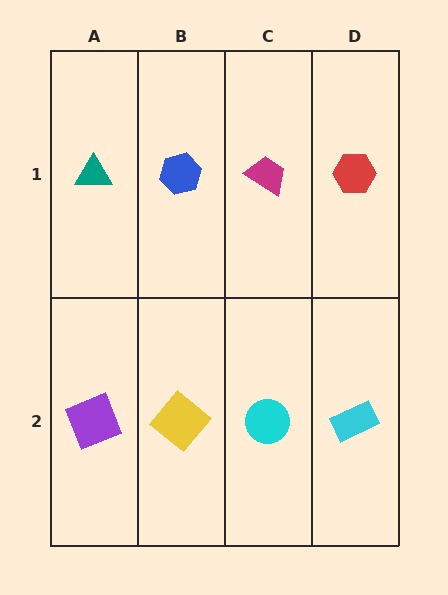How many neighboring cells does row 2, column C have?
3.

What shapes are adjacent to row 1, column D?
A cyan rectangle (row 2, column D), a magenta trapezoid (row 1, column C).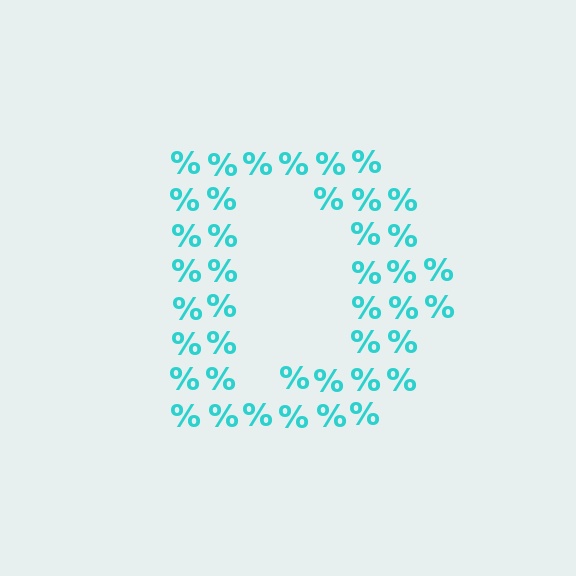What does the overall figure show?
The overall figure shows the letter D.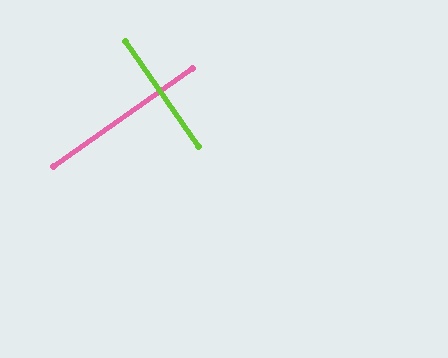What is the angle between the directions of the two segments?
Approximately 90 degrees.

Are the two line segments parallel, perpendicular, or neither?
Perpendicular — they meet at approximately 90°.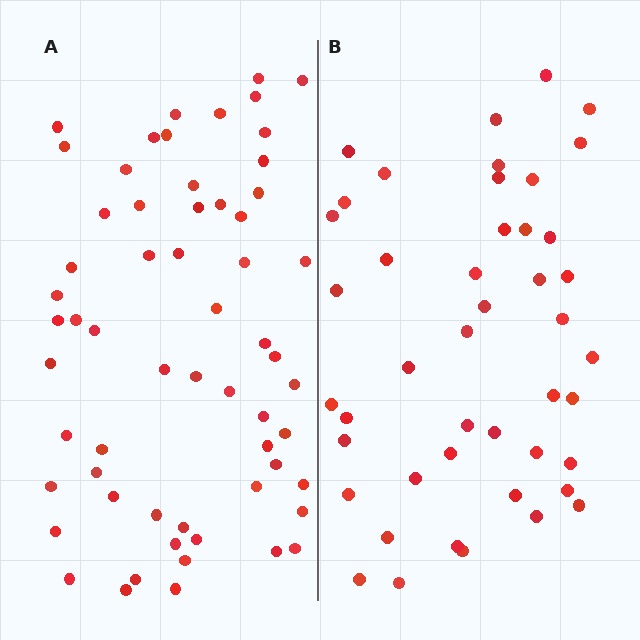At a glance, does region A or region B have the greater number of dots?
Region A (the left region) has more dots.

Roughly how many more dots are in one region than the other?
Region A has approximately 15 more dots than region B.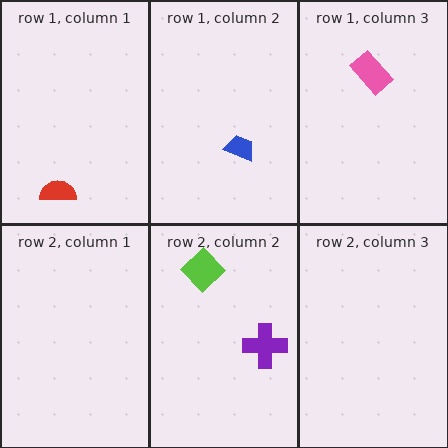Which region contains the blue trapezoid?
The row 1, column 2 region.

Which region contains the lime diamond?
The row 2, column 2 region.